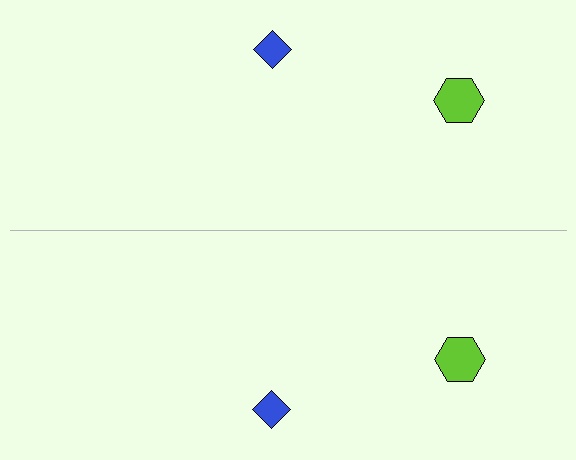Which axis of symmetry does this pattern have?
The pattern has a horizontal axis of symmetry running through the center of the image.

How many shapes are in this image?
There are 4 shapes in this image.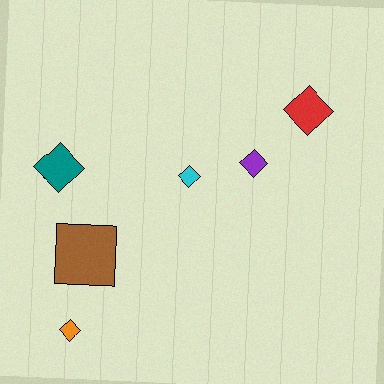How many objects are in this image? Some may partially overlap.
There are 6 objects.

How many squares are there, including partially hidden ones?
There is 1 square.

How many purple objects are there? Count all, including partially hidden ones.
There is 1 purple object.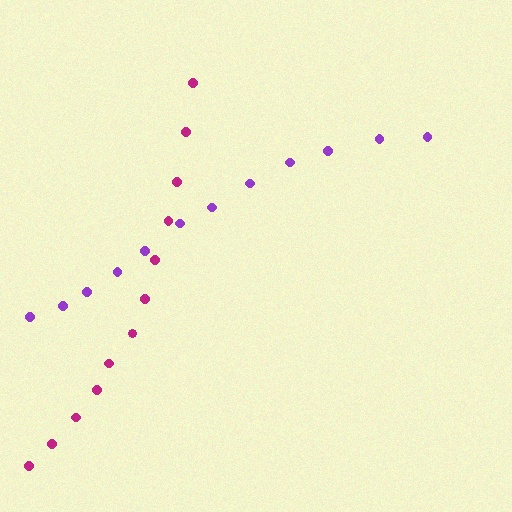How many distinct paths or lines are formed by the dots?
There are 2 distinct paths.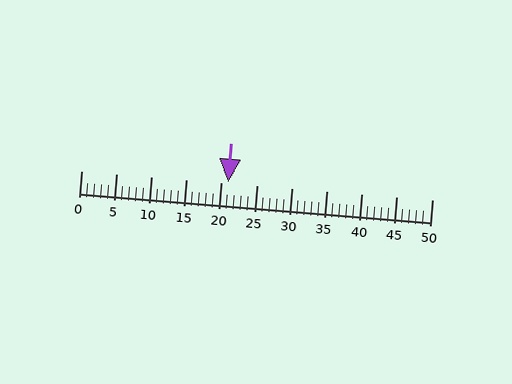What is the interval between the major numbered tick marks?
The major tick marks are spaced 5 units apart.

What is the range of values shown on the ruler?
The ruler shows values from 0 to 50.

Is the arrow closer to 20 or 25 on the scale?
The arrow is closer to 20.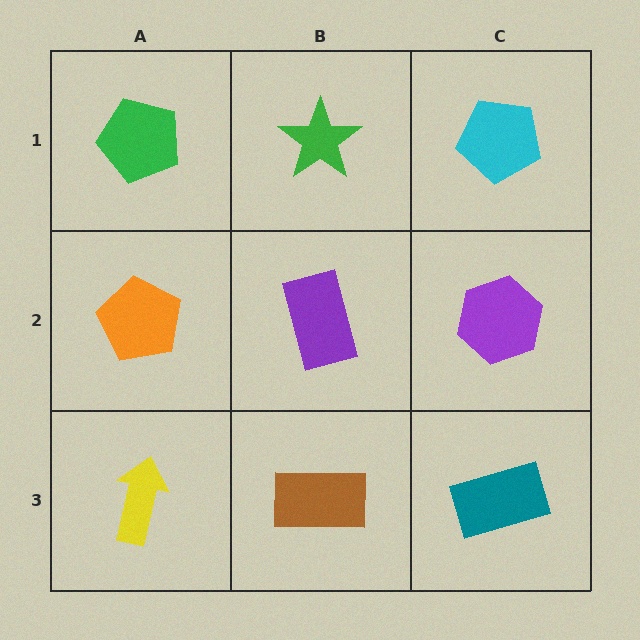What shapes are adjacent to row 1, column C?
A purple hexagon (row 2, column C), a green star (row 1, column B).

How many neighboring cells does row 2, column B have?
4.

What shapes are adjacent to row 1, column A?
An orange pentagon (row 2, column A), a green star (row 1, column B).